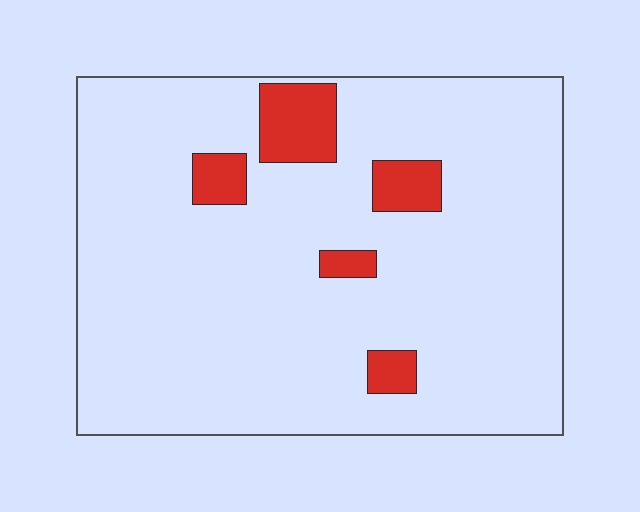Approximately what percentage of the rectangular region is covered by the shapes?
Approximately 10%.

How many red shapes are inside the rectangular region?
5.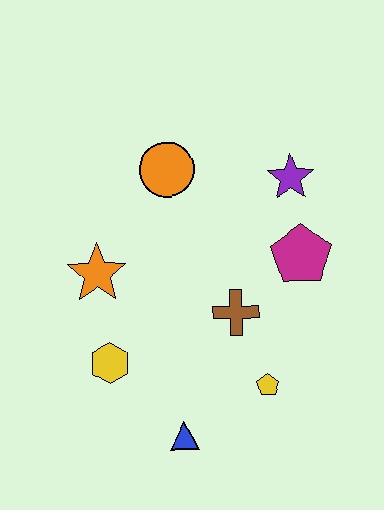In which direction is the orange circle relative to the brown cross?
The orange circle is above the brown cross.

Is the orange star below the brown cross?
No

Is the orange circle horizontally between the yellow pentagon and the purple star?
No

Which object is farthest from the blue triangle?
The purple star is farthest from the blue triangle.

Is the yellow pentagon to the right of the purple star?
No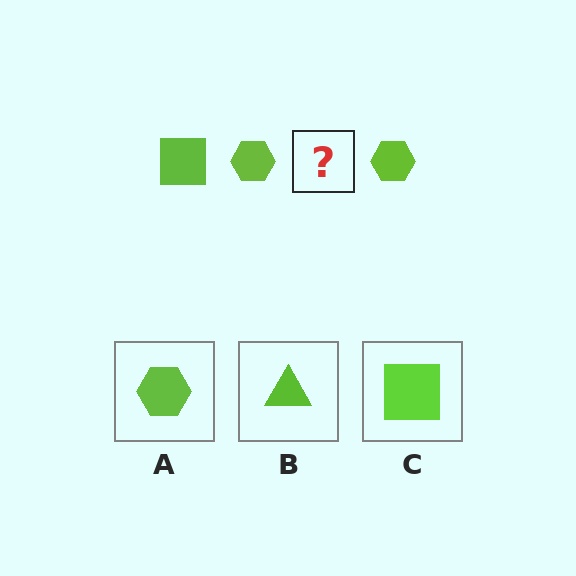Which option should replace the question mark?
Option C.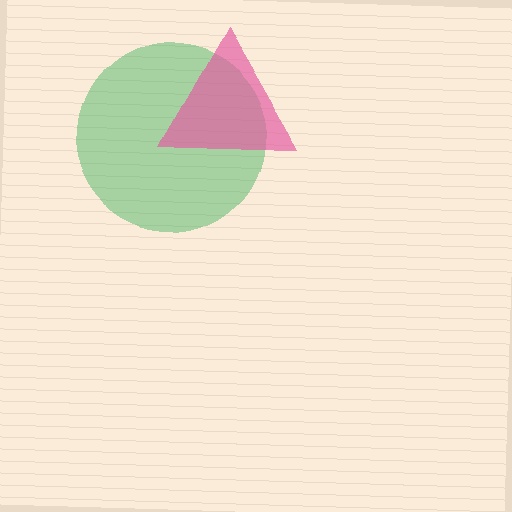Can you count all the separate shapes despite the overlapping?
Yes, there are 2 separate shapes.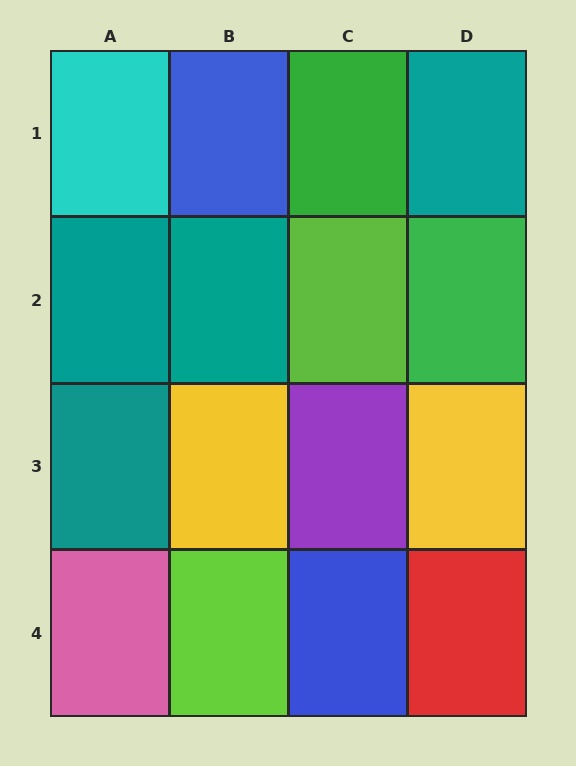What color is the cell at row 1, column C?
Green.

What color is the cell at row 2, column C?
Lime.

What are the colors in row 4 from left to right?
Pink, lime, blue, red.